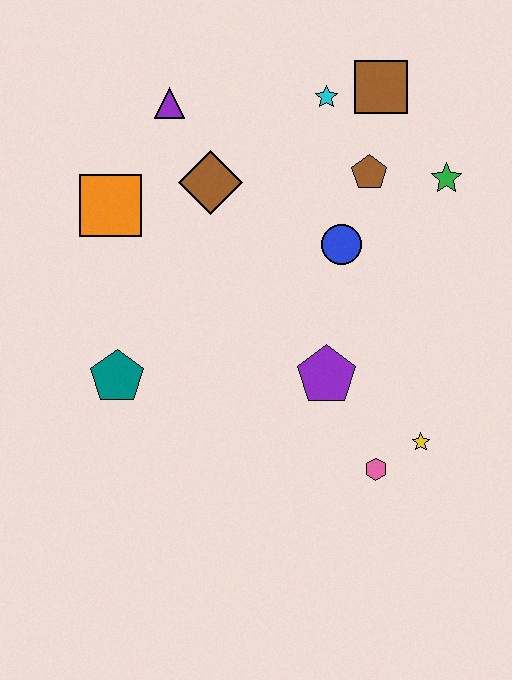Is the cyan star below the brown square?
Yes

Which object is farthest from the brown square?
The teal pentagon is farthest from the brown square.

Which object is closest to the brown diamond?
The purple triangle is closest to the brown diamond.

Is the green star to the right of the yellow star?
Yes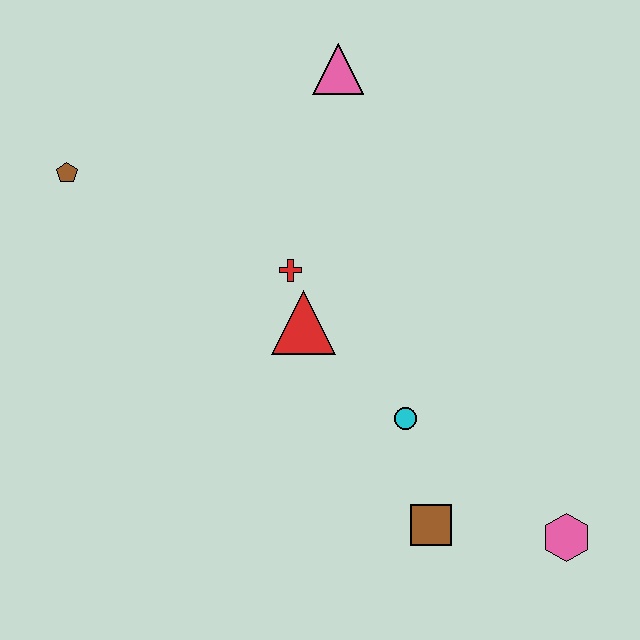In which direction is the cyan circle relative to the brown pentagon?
The cyan circle is to the right of the brown pentagon.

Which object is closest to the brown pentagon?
The red cross is closest to the brown pentagon.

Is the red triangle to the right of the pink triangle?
No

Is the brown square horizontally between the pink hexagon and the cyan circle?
Yes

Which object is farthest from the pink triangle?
The pink hexagon is farthest from the pink triangle.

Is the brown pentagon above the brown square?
Yes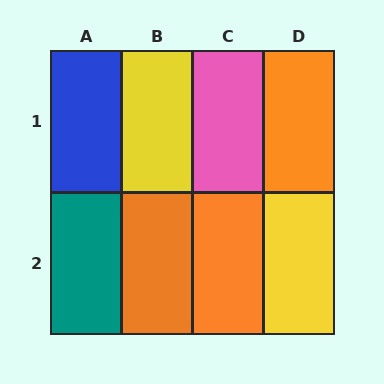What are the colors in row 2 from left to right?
Teal, orange, orange, yellow.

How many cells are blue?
1 cell is blue.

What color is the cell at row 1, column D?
Orange.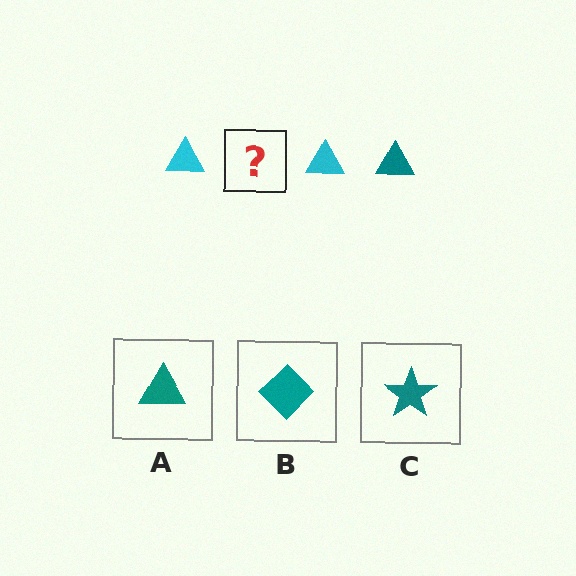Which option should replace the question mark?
Option A.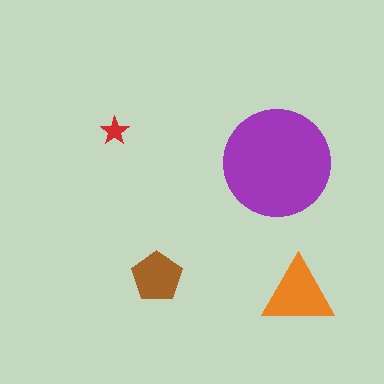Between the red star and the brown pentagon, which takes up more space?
The brown pentagon.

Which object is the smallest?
The red star.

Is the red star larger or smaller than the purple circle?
Smaller.